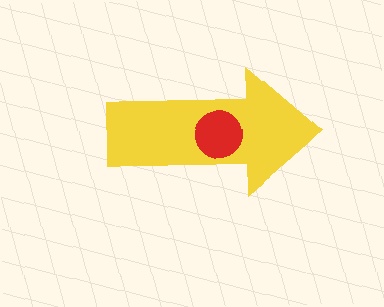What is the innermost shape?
The red circle.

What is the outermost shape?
The yellow arrow.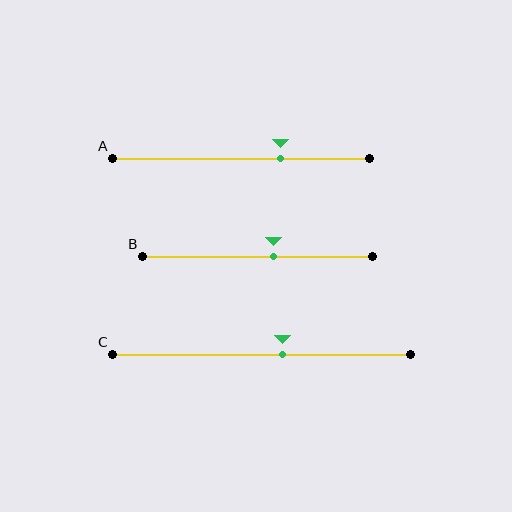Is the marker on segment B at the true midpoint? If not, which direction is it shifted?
No, the marker on segment B is shifted to the right by about 7% of the segment length.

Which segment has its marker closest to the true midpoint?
Segment C has its marker closest to the true midpoint.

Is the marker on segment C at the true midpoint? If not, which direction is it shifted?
No, the marker on segment C is shifted to the right by about 7% of the segment length.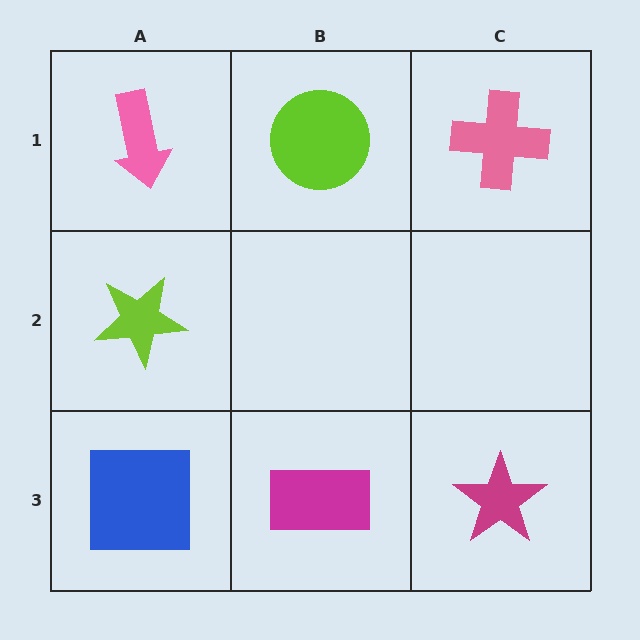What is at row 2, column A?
A lime star.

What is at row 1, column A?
A pink arrow.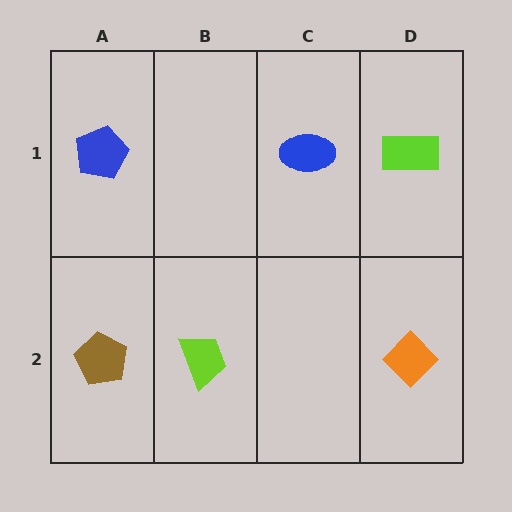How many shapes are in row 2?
3 shapes.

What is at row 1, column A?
A blue pentagon.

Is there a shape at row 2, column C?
No, that cell is empty.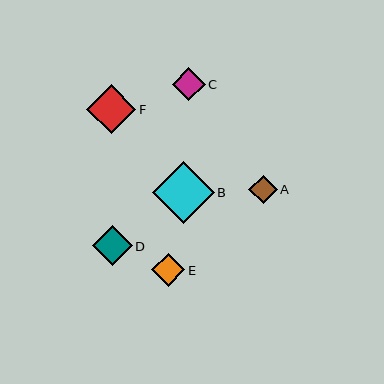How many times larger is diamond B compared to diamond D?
Diamond B is approximately 1.5 times the size of diamond D.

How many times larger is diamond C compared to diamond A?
Diamond C is approximately 1.2 times the size of diamond A.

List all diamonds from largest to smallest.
From largest to smallest: B, F, D, E, C, A.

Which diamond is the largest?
Diamond B is the largest with a size of approximately 62 pixels.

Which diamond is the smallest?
Diamond A is the smallest with a size of approximately 28 pixels.